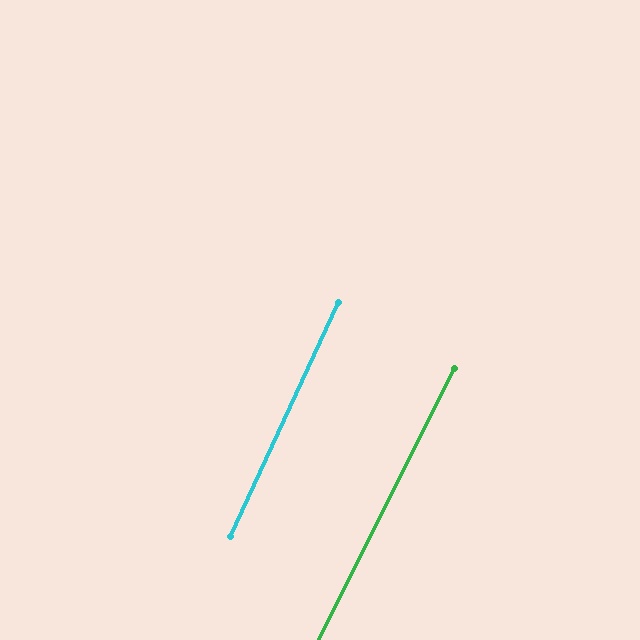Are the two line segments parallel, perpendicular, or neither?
Parallel — their directions differ by only 2.0°.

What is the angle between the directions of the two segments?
Approximately 2 degrees.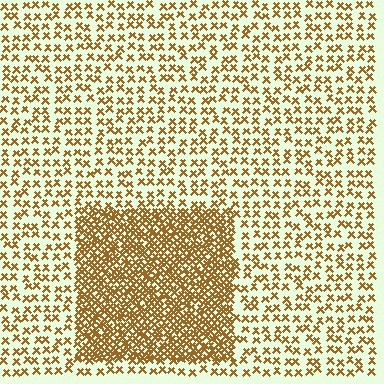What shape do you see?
I see a rectangle.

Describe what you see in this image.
The image contains small brown elements arranged at two different densities. A rectangle-shaped region is visible where the elements are more densely packed than the surrounding area.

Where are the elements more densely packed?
The elements are more densely packed inside the rectangle boundary.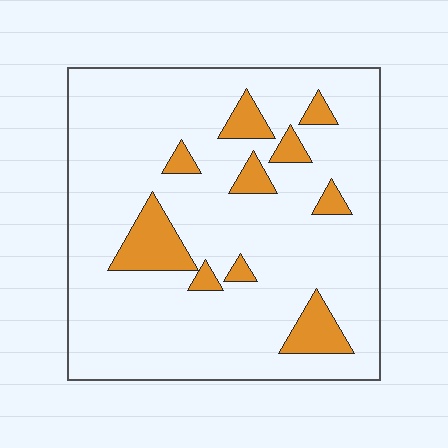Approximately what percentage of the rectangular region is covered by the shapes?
Approximately 15%.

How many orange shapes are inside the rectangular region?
10.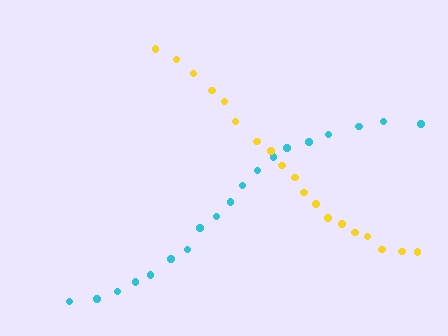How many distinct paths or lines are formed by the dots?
There are 2 distinct paths.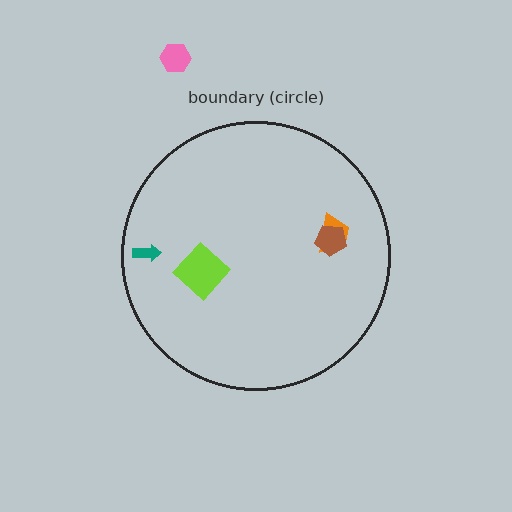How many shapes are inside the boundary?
4 inside, 1 outside.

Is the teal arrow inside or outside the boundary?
Inside.